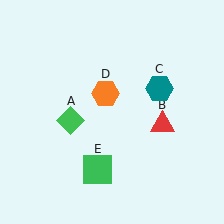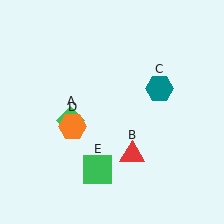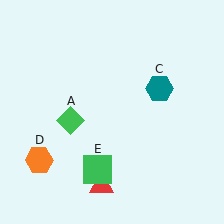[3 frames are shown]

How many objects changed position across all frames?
2 objects changed position: red triangle (object B), orange hexagon (object D).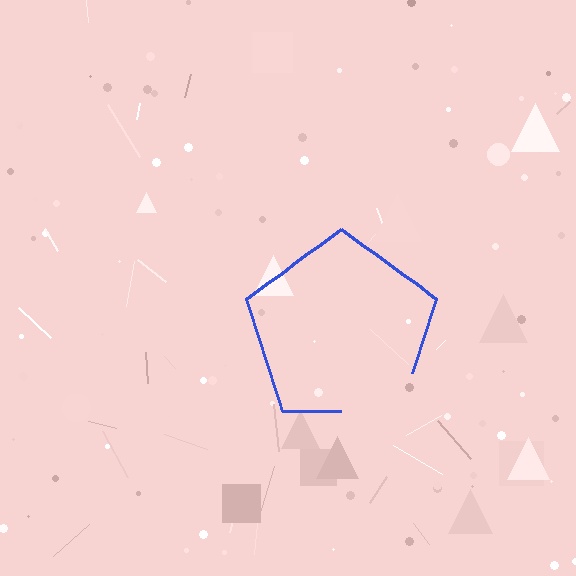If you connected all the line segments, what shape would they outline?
They would outline a pentagon.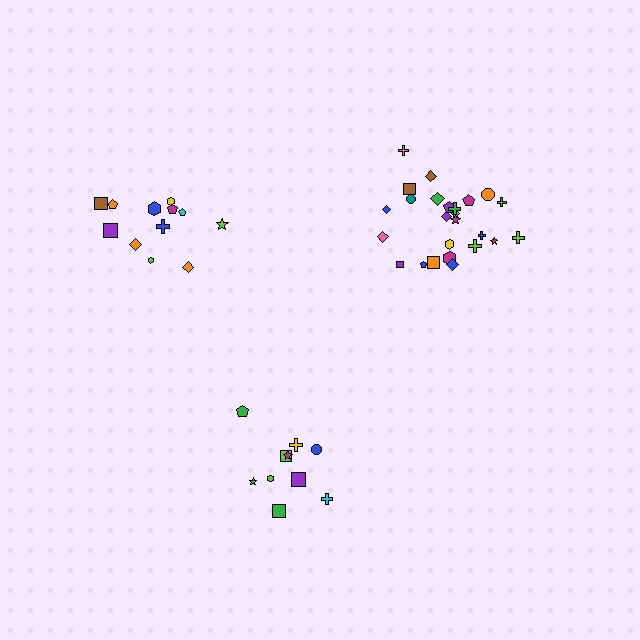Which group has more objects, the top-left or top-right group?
The top-right group.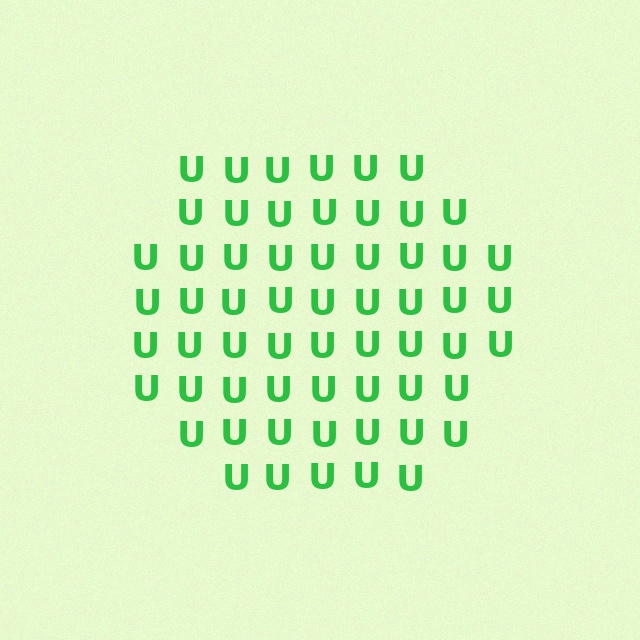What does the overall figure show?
The overall figure shows a hexagon.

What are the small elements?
The small elements are letter U's.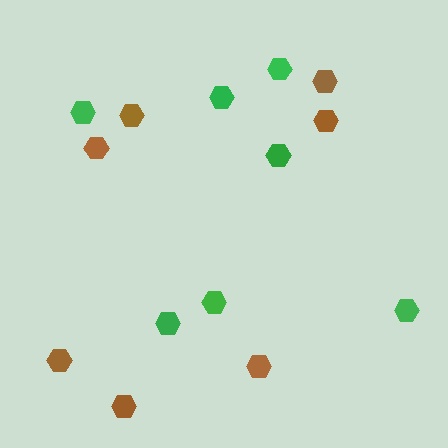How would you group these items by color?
There are 2 groups: one group of green hexagons (7) and one group of brown hexagons (7).